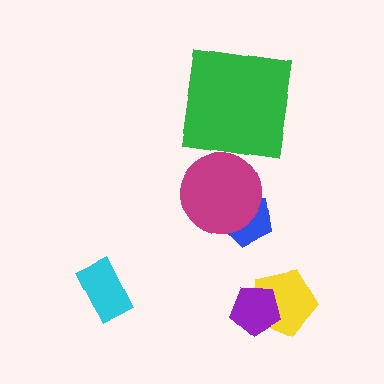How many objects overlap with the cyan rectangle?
0 objects overlap with the cyan rectangle.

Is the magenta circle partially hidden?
No, no other shape covers it.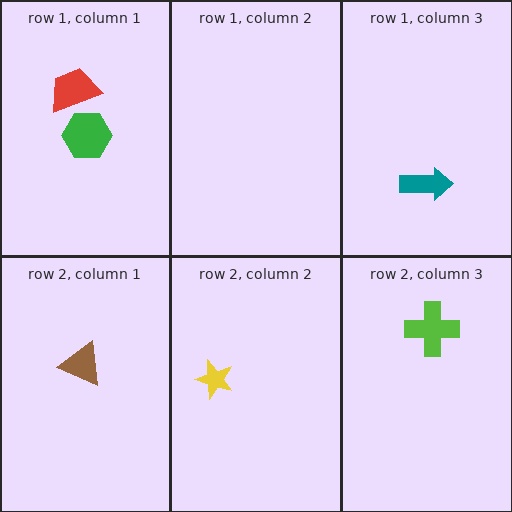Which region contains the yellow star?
The row 2, column 2 region.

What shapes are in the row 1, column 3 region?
The teal arrow.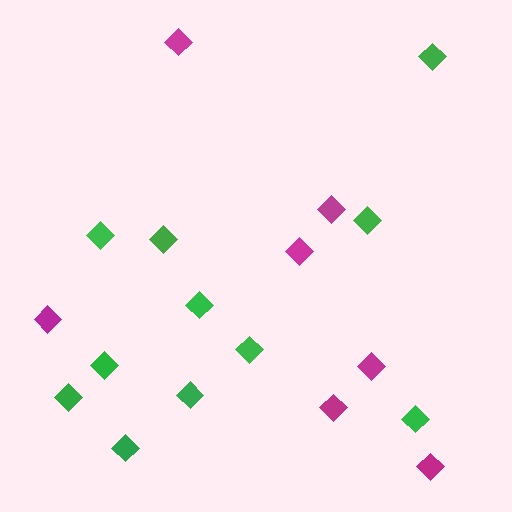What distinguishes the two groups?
There are 2 groups: one group of green diamonds (11) and one group of magenta diamonds (7).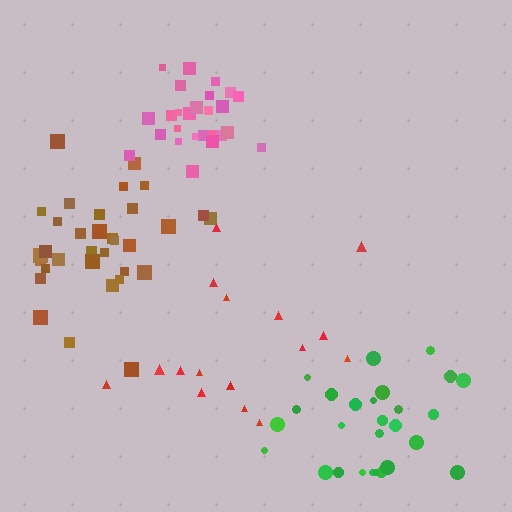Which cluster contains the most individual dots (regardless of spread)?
Brown (33).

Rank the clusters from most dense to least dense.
pink, brown, green, red.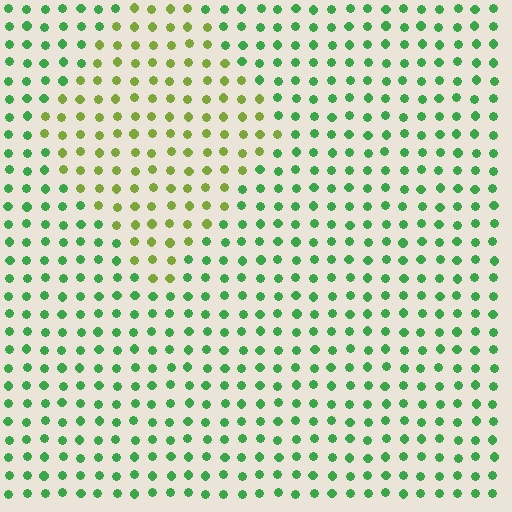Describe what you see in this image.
The image is filled with small green elements in a uniform arrangement. A diamond-shaped region is visible where the elements are tinted to a slightly different hue, forming a subtle color boundary.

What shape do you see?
I see a diamond.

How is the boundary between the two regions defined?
The boundary is defined purely by a slight shift in hue (about 45 degrees). Spacing, size, and orientation are identical on both sides.